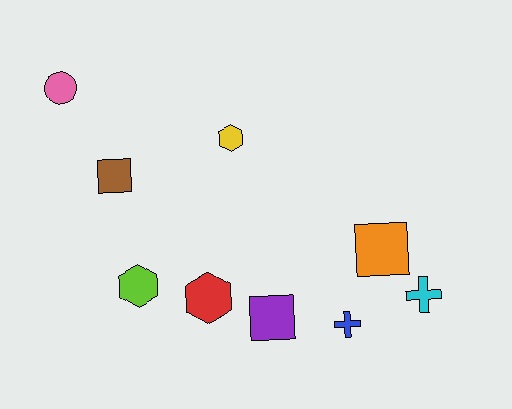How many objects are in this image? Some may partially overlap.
There are 9 objects.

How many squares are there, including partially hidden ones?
There are 3 squares.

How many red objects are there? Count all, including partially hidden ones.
There is 1 red object.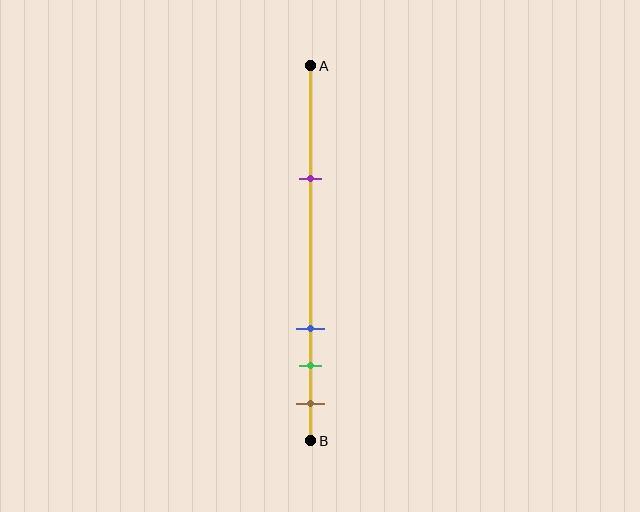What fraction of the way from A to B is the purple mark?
The purple mark is approximately 30% (0.3) of the way from A to B.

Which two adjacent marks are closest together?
The green and brown marks are the closest adjacent pair.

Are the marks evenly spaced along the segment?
No, the marks are not evenly spaced.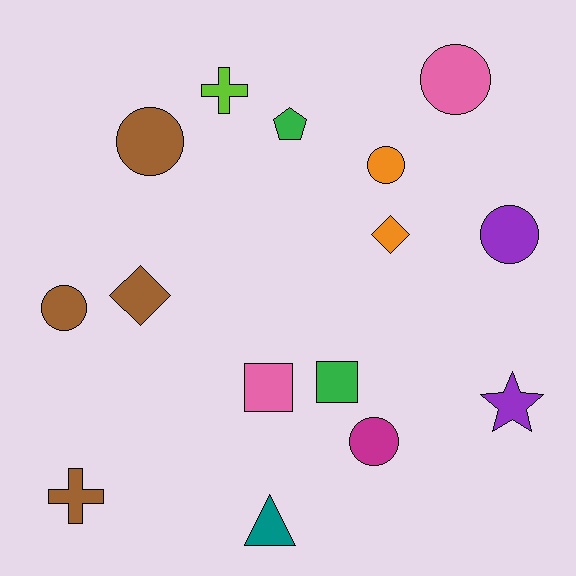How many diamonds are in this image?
There are 2 diamonds.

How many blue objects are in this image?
There are no blue objects.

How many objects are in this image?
There are 15 objects.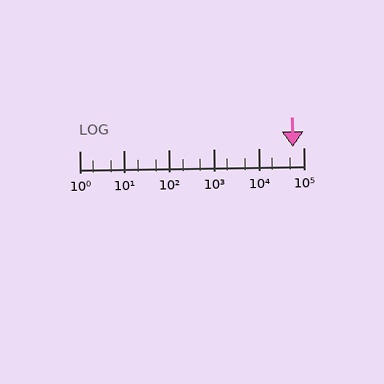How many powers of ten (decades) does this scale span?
The scale spans 5 decades, from 1 to 100000.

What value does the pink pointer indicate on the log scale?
The pointer indicates approximately 57000.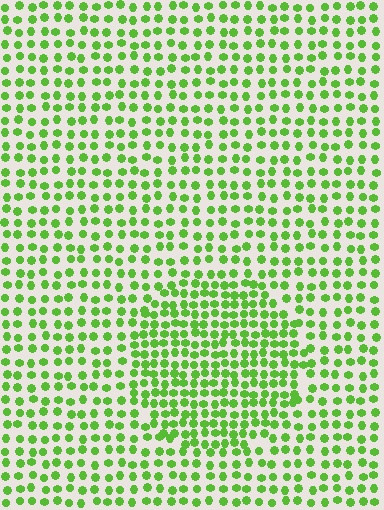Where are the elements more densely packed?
The elements are more densely packed inside the circle boundary.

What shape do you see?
I see a circle.